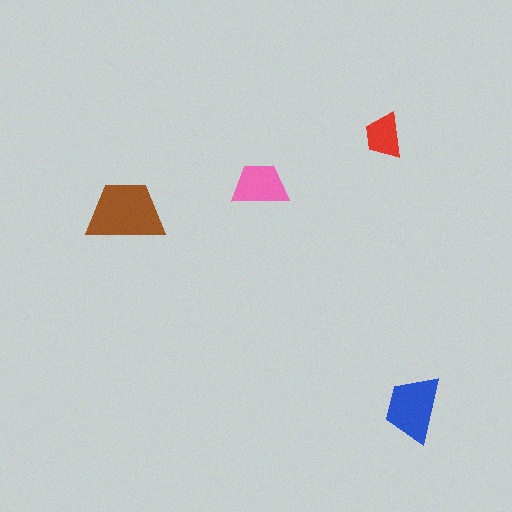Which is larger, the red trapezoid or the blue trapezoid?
The blue one.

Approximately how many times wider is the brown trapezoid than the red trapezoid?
About 1.5 times wider.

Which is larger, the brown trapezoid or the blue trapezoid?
The brown one.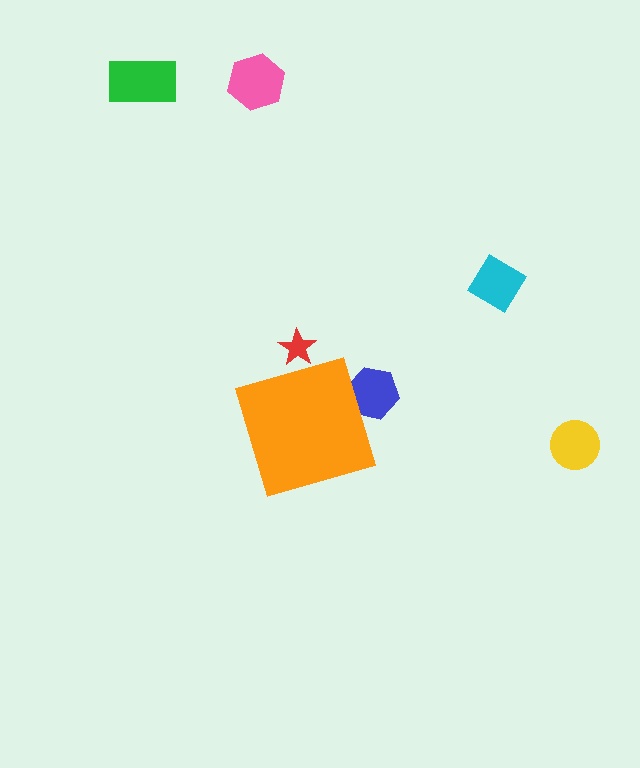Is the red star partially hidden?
Yes, the red star is partially hidden behind the orange diamond.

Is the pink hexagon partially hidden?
No, the pink hexagon is fully visible.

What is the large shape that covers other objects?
An orange diamond.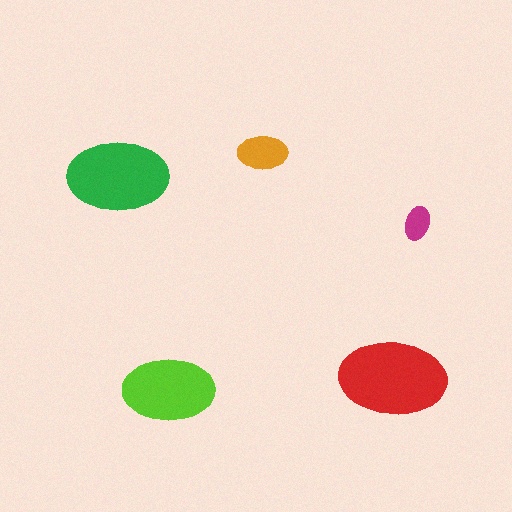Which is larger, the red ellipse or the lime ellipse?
The red one.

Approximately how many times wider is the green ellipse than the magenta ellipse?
About 3 times wider.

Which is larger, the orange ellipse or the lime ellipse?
The lime one.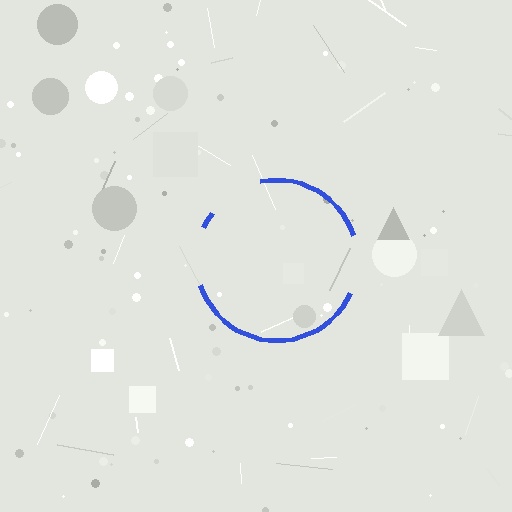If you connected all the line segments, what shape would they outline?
They would outline a circle.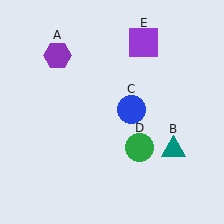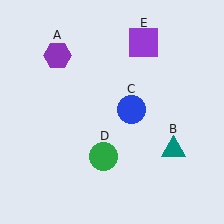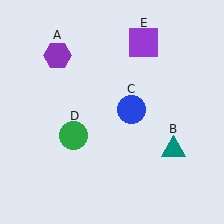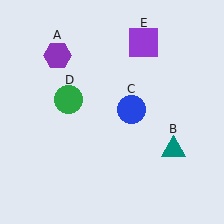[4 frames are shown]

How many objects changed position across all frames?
1 object changed position: green circle (object D).